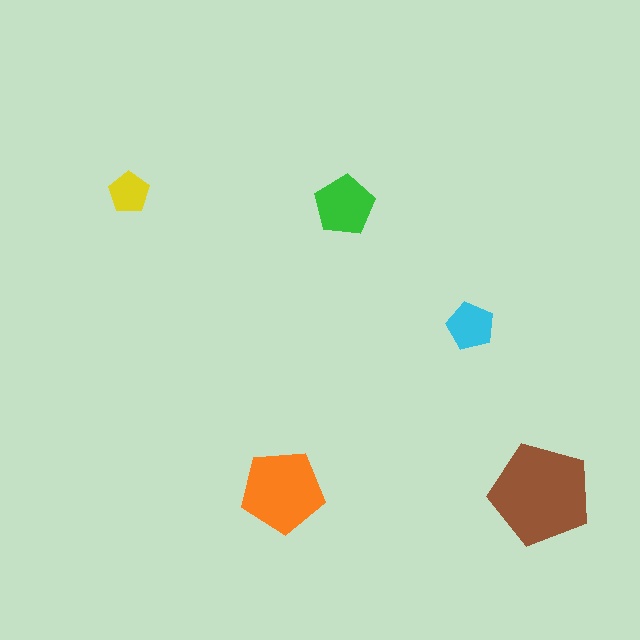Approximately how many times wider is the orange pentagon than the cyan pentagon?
About 1.5 times wider.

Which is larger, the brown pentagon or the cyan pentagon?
The brown one.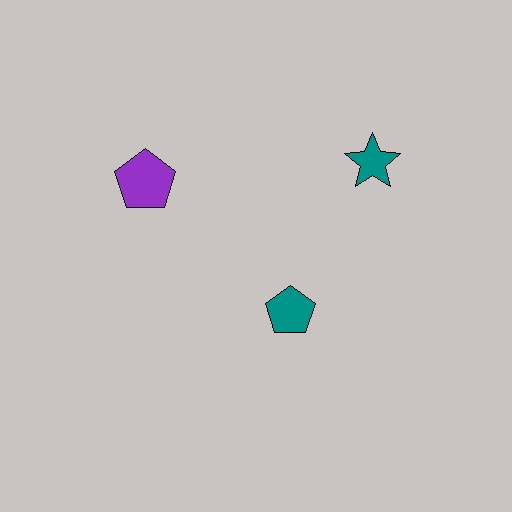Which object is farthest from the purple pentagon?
The teal star is farthest from the purple pentagon.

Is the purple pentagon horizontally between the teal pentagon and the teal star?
No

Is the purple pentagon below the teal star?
Yes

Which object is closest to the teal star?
The teal pentagon is closest to the teal star.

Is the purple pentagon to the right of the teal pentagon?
No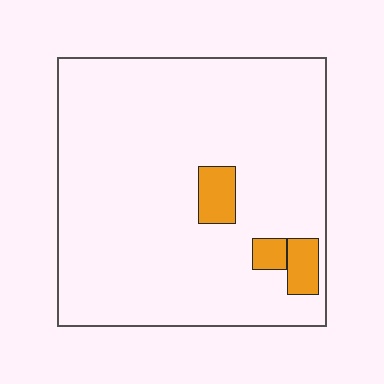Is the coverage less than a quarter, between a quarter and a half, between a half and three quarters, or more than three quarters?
Less than a quarter.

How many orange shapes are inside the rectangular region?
3.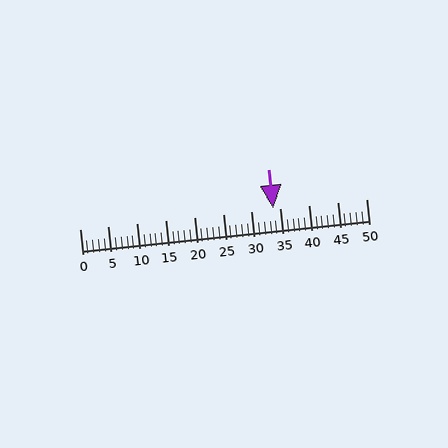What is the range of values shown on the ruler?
The ruler shows values from 0 to 50.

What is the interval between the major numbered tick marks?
The major tick marks are spaced 5 units apart.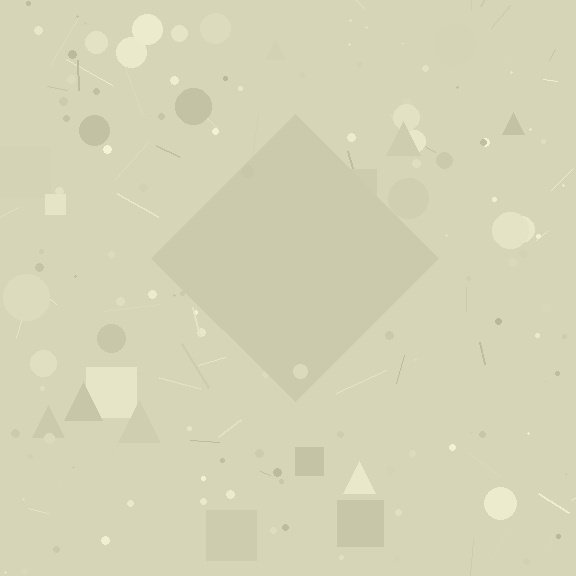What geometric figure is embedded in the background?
A diamond is embedded in the background.